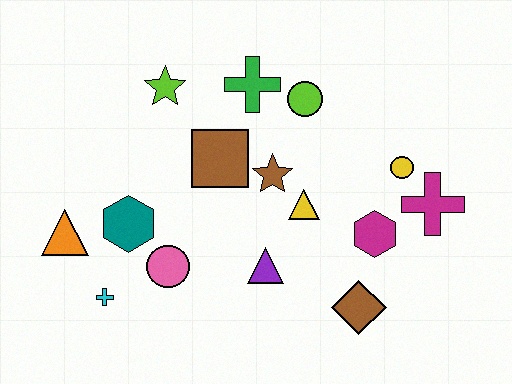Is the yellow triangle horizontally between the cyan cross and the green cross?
No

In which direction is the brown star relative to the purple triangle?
The brown star is above the purple triangle.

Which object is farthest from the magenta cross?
The orange triangle is farthest from the magenta cross.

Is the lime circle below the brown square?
No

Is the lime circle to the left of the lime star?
No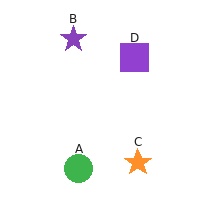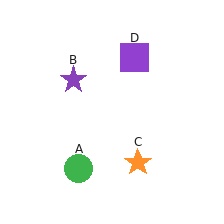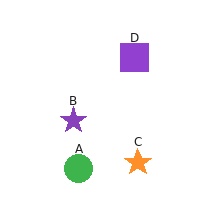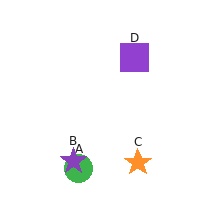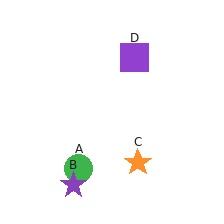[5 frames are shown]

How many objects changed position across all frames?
1 object changed position: purple star (object B).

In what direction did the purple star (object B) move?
The purple star (object B) moved down.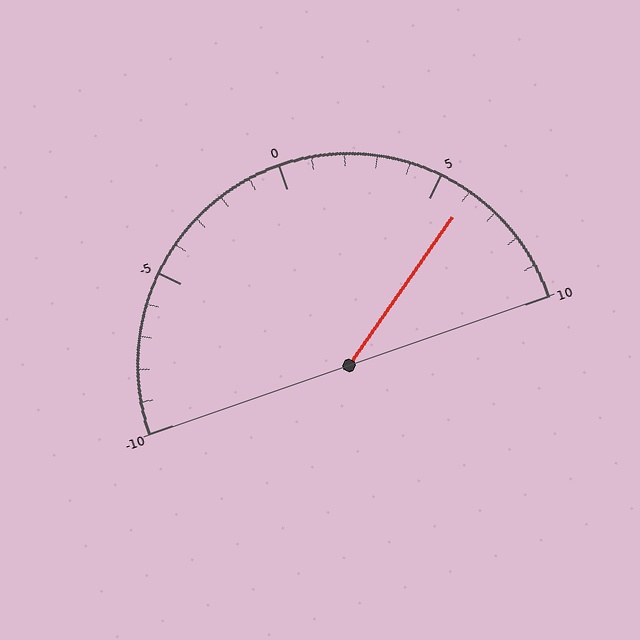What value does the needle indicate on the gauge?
The needle indicates approximately 6.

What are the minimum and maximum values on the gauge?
The gauge ranges from -10 to 10.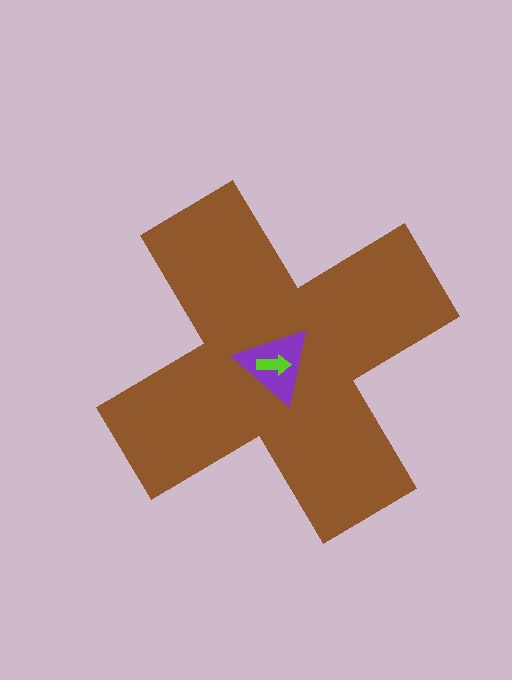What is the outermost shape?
The brown cross.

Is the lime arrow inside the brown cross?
Yes.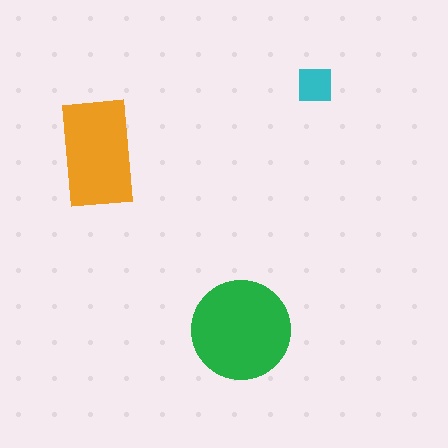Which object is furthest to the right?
The cyan square is rightmost.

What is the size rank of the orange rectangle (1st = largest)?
2nd.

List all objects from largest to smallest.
The green circle, the orange rectangle, the cyan square.